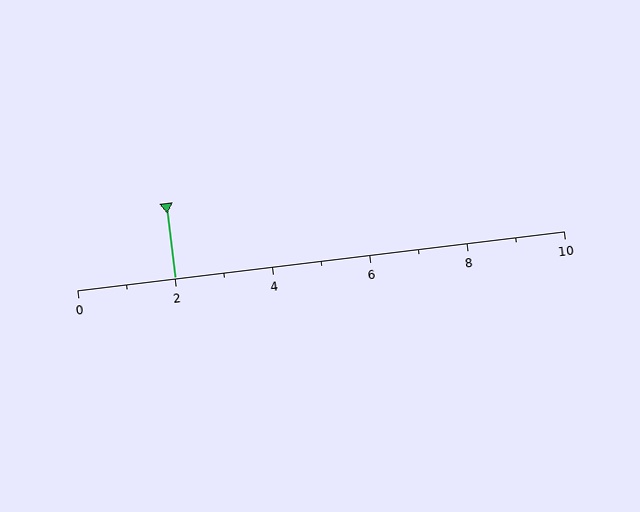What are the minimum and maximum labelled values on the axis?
The axis runs from 0 to 10.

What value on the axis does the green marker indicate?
The marker indicates approximately 2.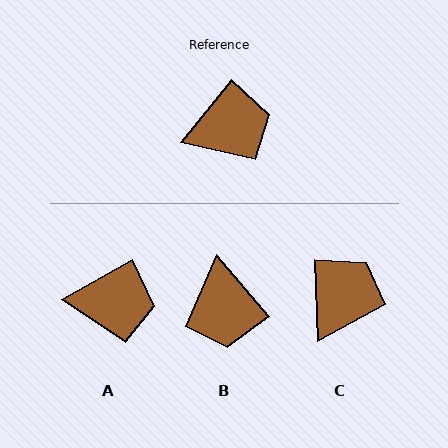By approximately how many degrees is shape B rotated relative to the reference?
Approximately 100 degrees clockwise.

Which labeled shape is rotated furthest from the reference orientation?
B, about 100 degrees away.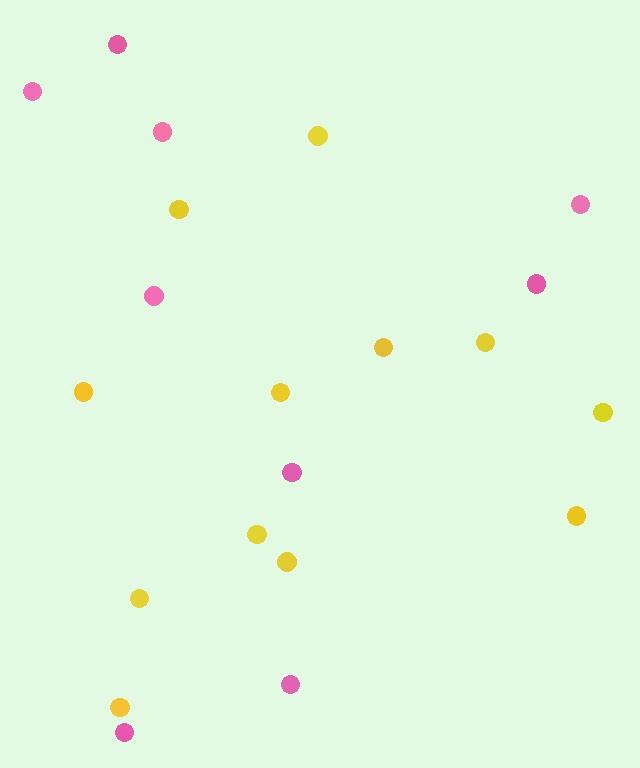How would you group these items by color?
There are 2 groups: one group of yellow circles (12) and one group of pink circles (9).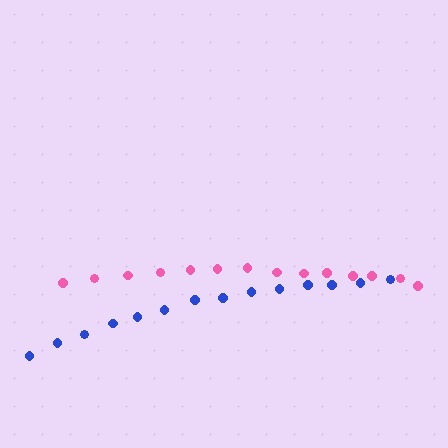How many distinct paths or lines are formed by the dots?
There are 2 distinct paths.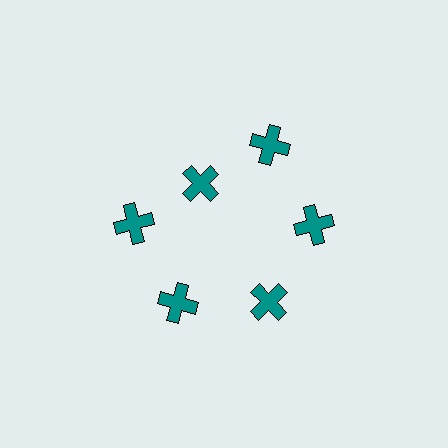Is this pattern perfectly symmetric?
No. The 6 teal crosses are arranged in a ring, but one element near the 11 o'clock position is pulled inward toward the center, breaking the 6-fold rotational symmetry.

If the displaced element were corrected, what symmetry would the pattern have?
It would have 6-fold rotational symmetry — the pattern would map onto itself every 60 degrees.